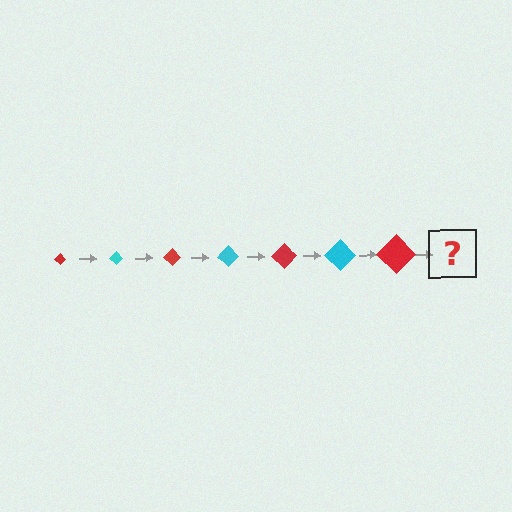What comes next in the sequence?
The next element should be a cyan diamond, larger than the previous one.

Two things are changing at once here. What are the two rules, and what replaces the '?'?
The two rules are that the diamond grows larger each step and the color cycles through red and cyan. The '?' should be a cyan diamond, larger than the previous one.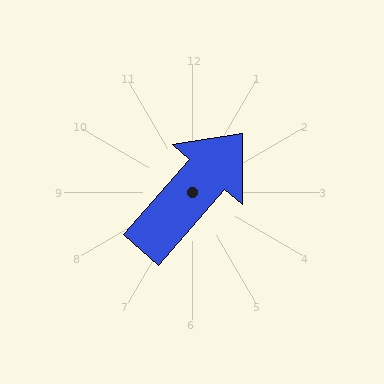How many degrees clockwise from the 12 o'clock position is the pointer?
Approximately 41 degrees.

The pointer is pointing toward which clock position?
Roughly 1 o'clock.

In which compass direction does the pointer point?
Northeast.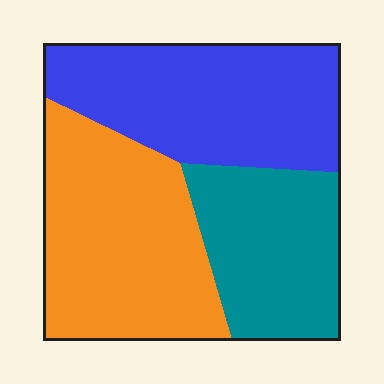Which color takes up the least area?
Teal, at roughly 25%.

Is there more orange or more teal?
Orange.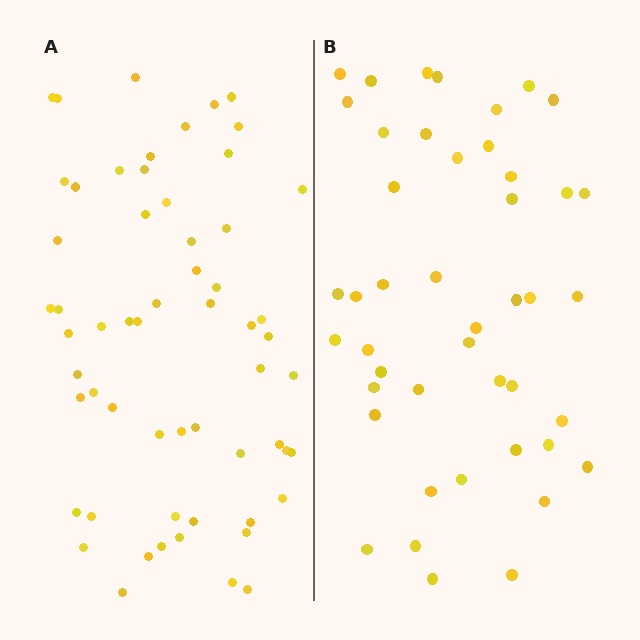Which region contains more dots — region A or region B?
Region A (the left region) has more dots.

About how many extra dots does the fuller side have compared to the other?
Region A has approximately 15 more dots than region B.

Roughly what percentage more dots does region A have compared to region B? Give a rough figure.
About 30% more.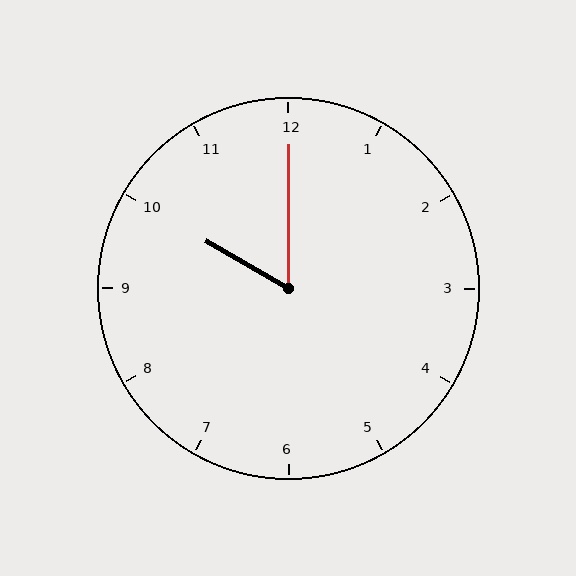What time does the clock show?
10:00.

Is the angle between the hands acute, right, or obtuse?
It is acute.